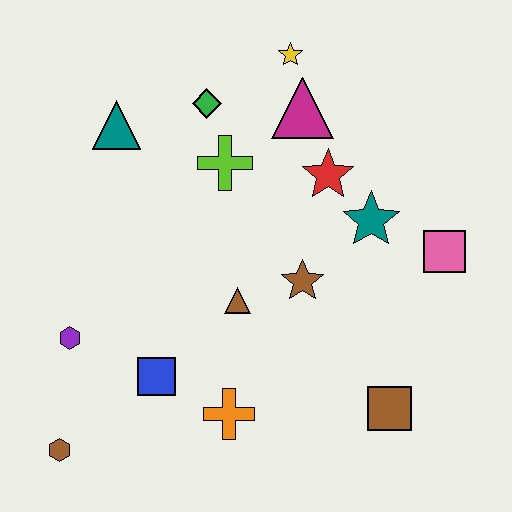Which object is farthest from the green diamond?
The brown hexagon is farthest from the green diamond.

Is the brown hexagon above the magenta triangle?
No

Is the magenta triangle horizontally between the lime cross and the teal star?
Yes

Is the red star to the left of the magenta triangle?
No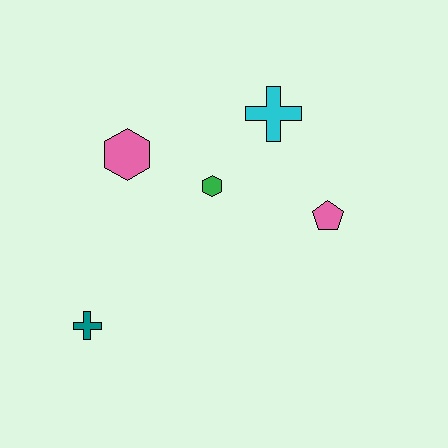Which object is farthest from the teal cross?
The cyan cross is farthest from the teal cross.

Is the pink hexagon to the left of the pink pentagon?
Yes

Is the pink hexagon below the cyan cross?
Yes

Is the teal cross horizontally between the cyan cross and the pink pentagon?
No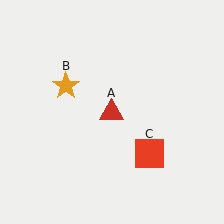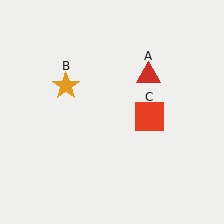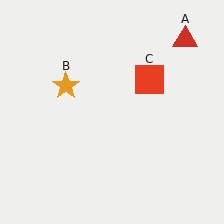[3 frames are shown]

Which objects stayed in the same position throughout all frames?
Orange star (object B) remained stationary.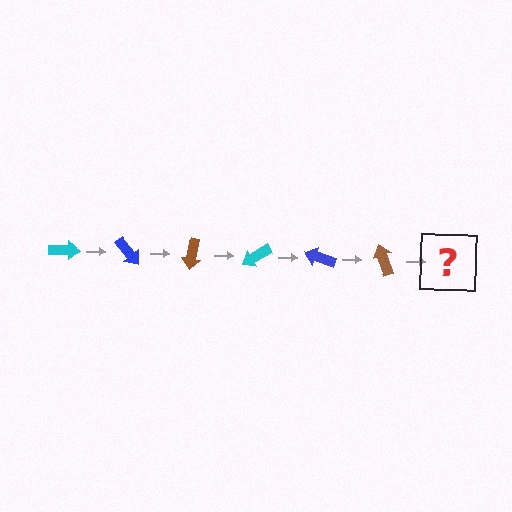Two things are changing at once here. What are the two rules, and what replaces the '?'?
The two rules are that it rotates 50 degrees each step and the color cycles through cyan, blue, and brown. The '?' should be a cyan arrow, rotated 300 degrees from the start.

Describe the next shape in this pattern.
It should be a cyan arrow, rotated 300 degrees from the start.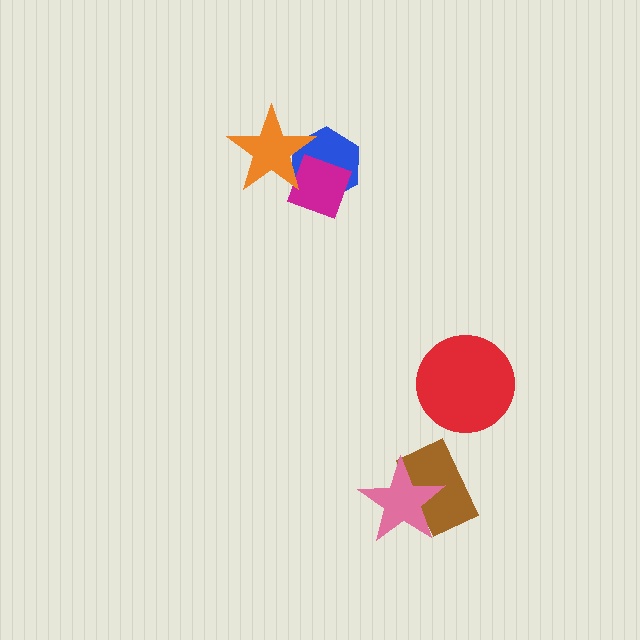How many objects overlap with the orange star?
2 objects overlap with the orange star.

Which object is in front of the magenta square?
The orange star is in front of the magenta square.